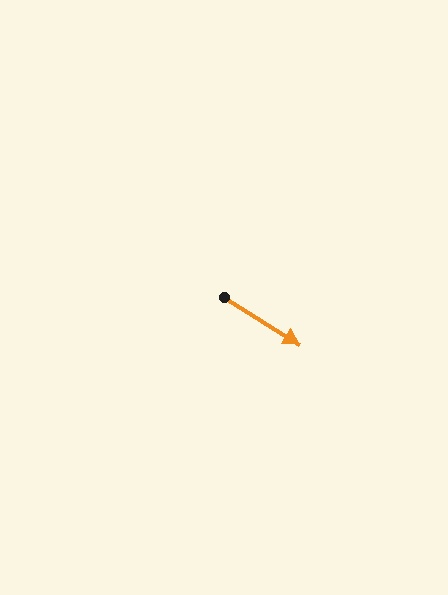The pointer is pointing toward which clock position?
Roughly 4 o'clock.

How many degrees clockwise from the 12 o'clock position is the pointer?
Approximately 122 degrees.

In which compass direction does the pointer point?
Southeast.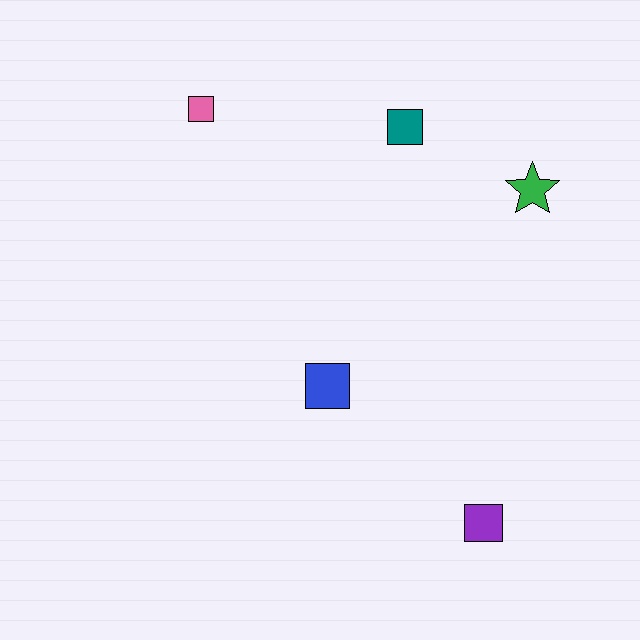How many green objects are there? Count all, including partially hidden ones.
There is 1 green object.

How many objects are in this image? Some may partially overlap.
There are 5 objects.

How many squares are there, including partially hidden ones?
There are 4 squares.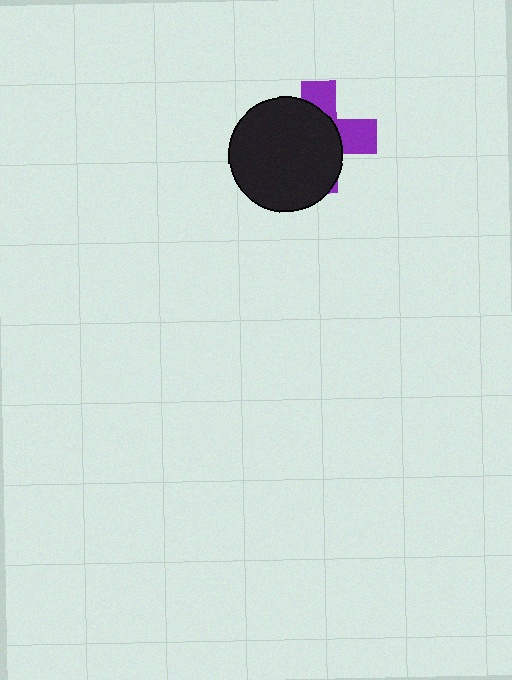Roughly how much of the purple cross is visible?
A small part of it is visible (roughly 35%).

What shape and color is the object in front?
The object in front is a black circle.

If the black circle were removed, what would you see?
You would see the complete purple cross.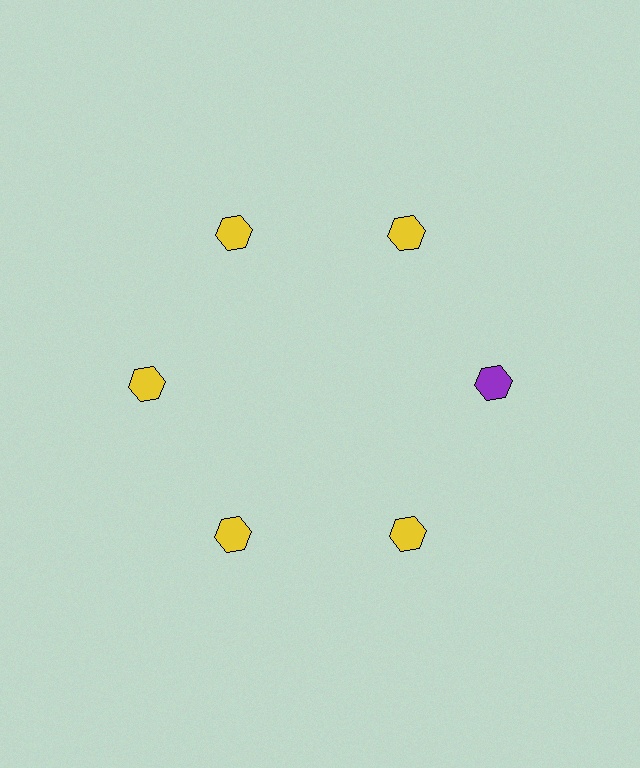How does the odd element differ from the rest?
It has a different color: purple instead of yellow.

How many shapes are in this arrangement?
There are 6 shapes arranged in a ring pattern.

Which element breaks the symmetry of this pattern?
The purple hexagon at roughly the 3 o'clock position breaks the symmetry. All other shapes are yellow hexagons.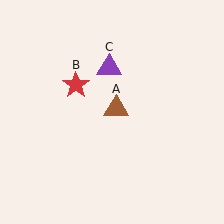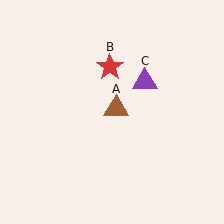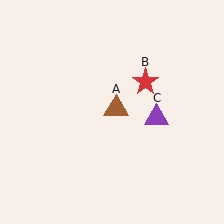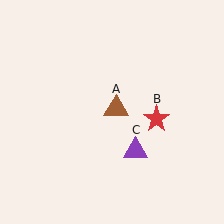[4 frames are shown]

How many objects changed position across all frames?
2 objects changed position: red star (object B), purple triangle (object C).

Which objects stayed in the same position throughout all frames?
Brown triangle (object A) remained stationary.